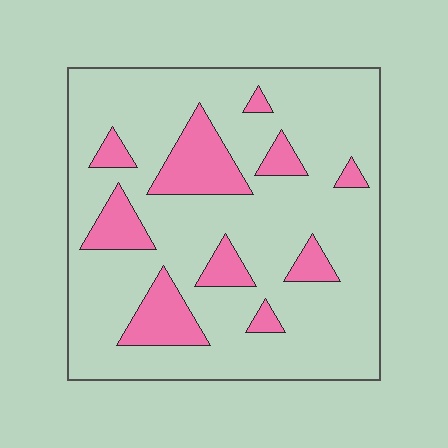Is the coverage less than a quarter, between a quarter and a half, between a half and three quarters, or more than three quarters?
Less than a quarter.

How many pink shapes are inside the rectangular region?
10.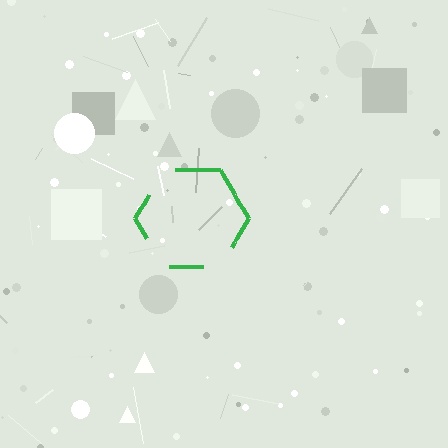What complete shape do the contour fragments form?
The contour fragments form a hexagon.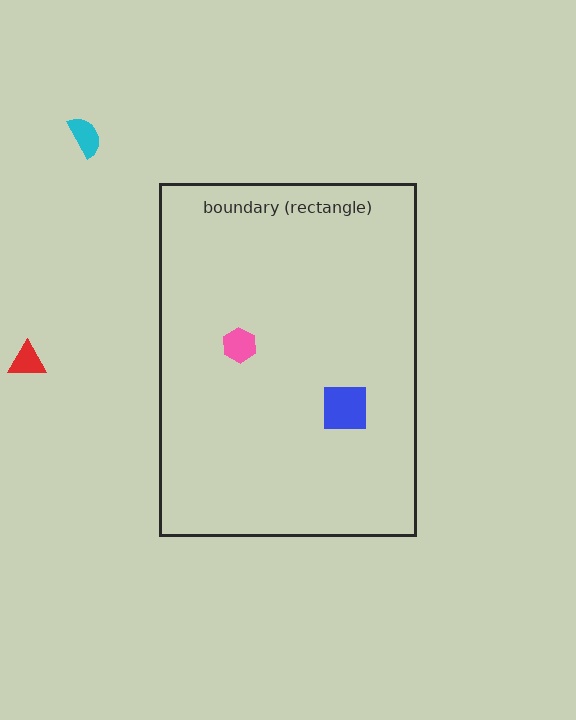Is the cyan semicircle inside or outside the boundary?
Outside.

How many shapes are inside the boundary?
2 inside, 2 outside.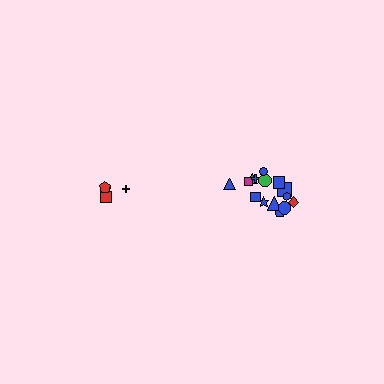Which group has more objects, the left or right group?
The right group.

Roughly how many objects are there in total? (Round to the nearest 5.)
Roughly 20 objects in total.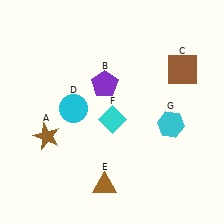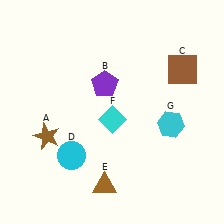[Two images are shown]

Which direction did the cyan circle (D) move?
The cyan circle (D) moved down.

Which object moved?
The cyan circle (D) moved down.